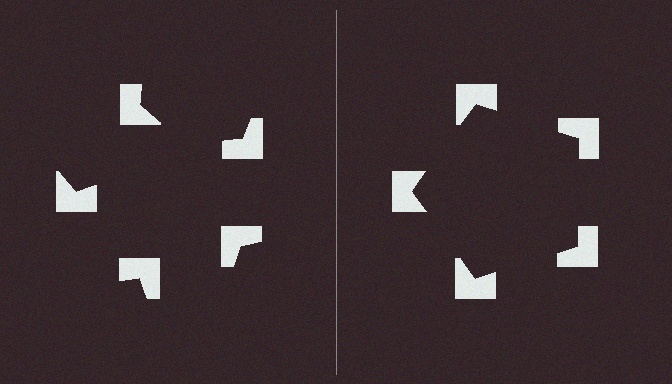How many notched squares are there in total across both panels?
10 — 5 on each side.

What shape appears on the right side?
An illusory pentagon.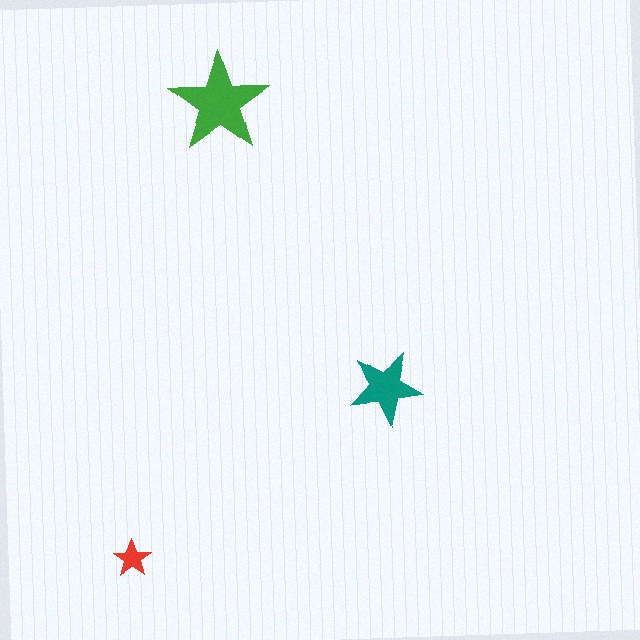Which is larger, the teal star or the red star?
The teal one.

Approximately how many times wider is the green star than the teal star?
About 1.5 times wider.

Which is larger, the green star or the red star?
The green one.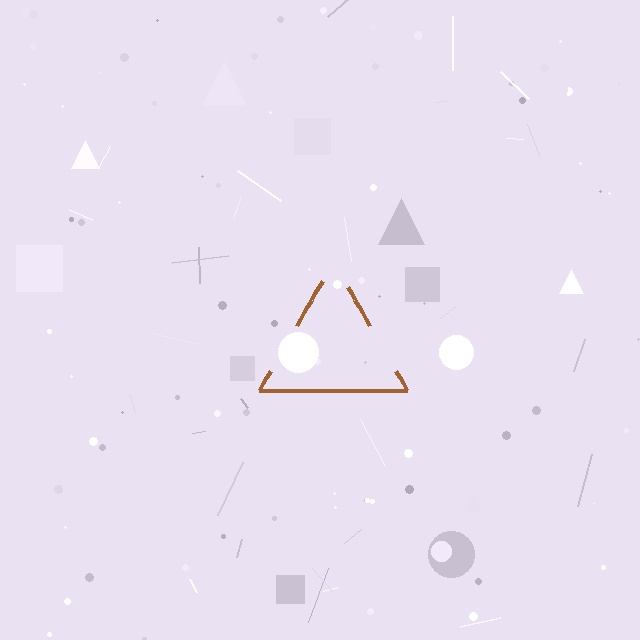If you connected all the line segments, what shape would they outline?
They would outline a triangle.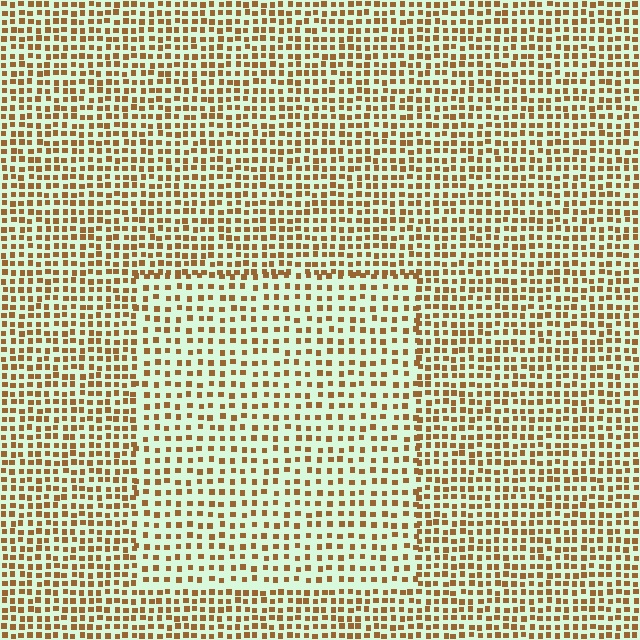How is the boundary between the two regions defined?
The boundary is defined by a change in element density (approximately 1.6x ratio). All elements are the same color, size, and shape.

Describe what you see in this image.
The image contains small brown elements arranged at two different densities. A rectangle-shaped region is visible where the elements are less densely packed than the surrounding area.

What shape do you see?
I see a rectangle.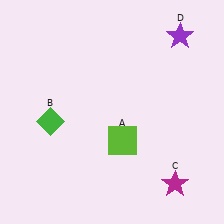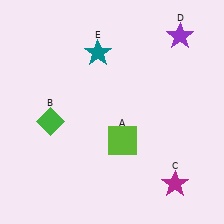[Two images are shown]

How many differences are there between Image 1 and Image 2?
There is 1 difference between the two images.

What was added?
A teal star (E) was added in Image 2.